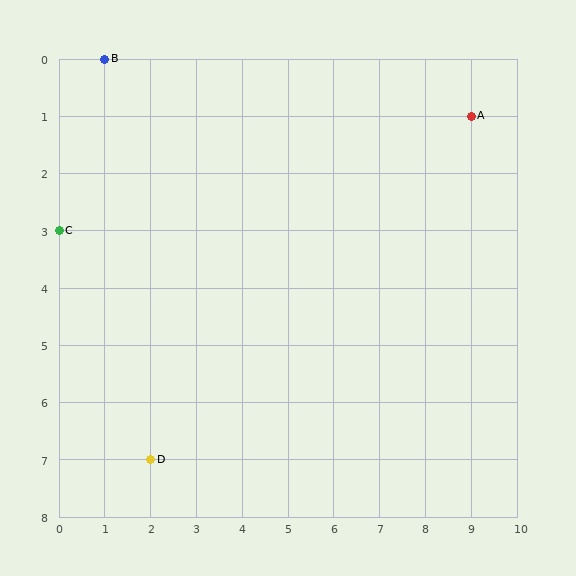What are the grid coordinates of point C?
Point C is at grid coordinates (0, 3).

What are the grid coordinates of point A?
Point A is at grid coordinates (9, 1).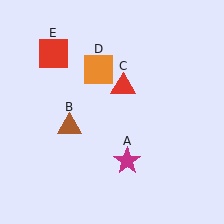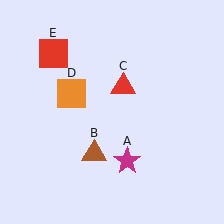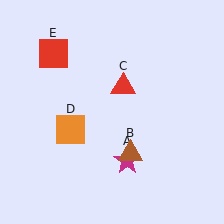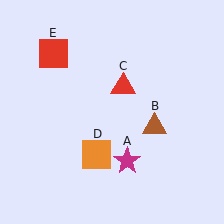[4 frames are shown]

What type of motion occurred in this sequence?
The brown triangle (object B), orange square (object D) rotated counterclockwise around the center of the scene.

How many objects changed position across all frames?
2 objects changed position: brown triangle (object B), orange square (object D).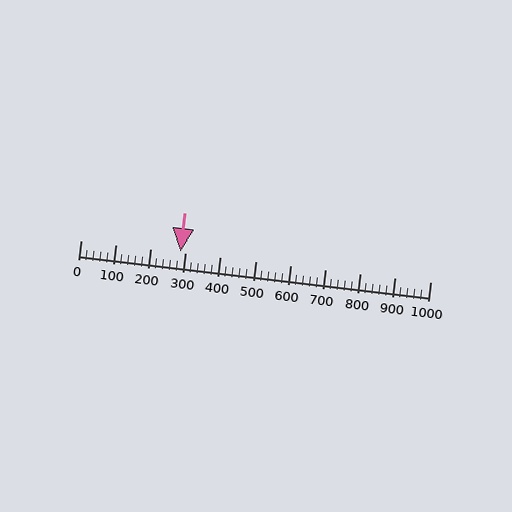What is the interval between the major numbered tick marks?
The major tick marks are spaced 100 units apart.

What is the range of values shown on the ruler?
The ruler shows values from 0 to 1000.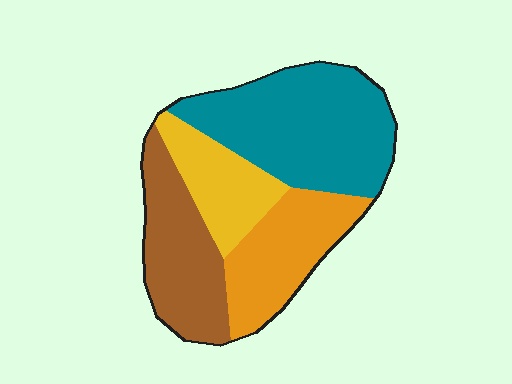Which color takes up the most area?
Teal, at roughly 40%.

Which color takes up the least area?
Yellow, at roughly 15%.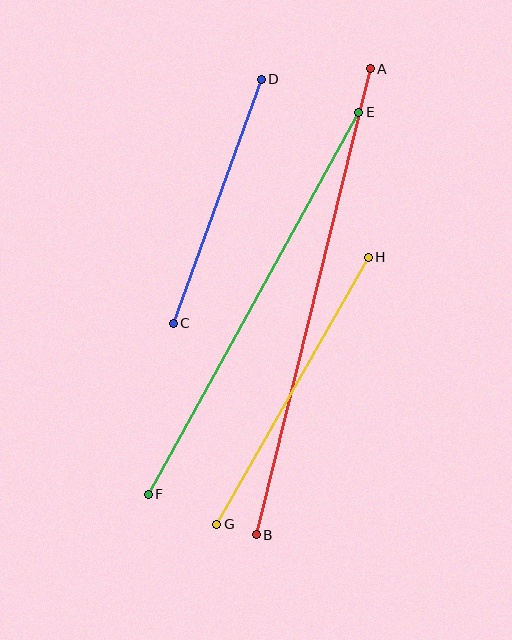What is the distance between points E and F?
The distance is approximately 436 pixels.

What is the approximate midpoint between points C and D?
The midpoint is at approximately (217, 201) pixels.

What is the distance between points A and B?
The distance is approximately 480 pixels.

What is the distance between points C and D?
The distance is approximately 259 pixels.